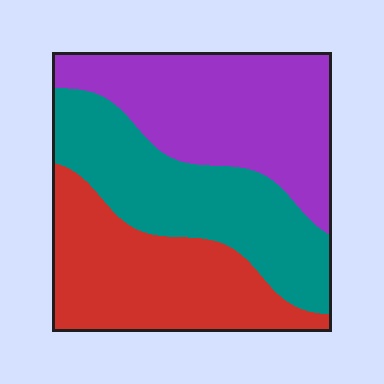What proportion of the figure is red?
Red takes up between a quarter and a half of the figure.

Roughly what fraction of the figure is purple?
Purple takes up about three eighths (3/8) of the figure.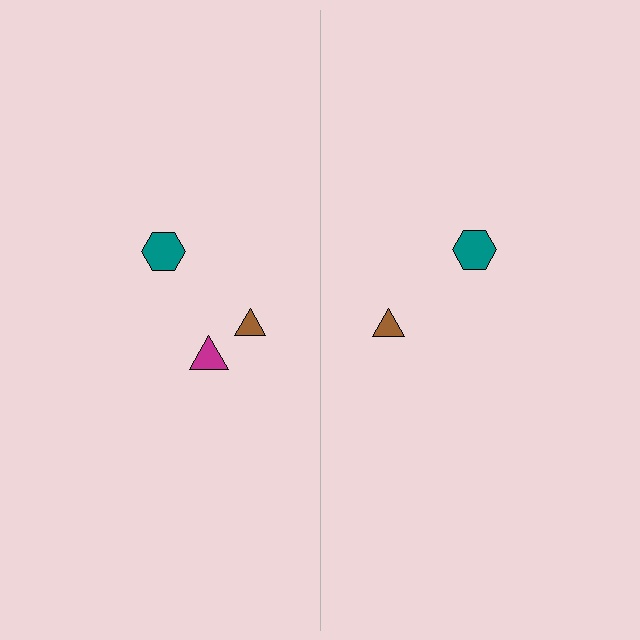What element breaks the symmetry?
A magenta triangle is missing from the right side.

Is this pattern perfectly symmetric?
No, the pattern is not perfectly symmetric. A magenta triangle is missing from the right side.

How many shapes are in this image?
There are 5 shapes in this image.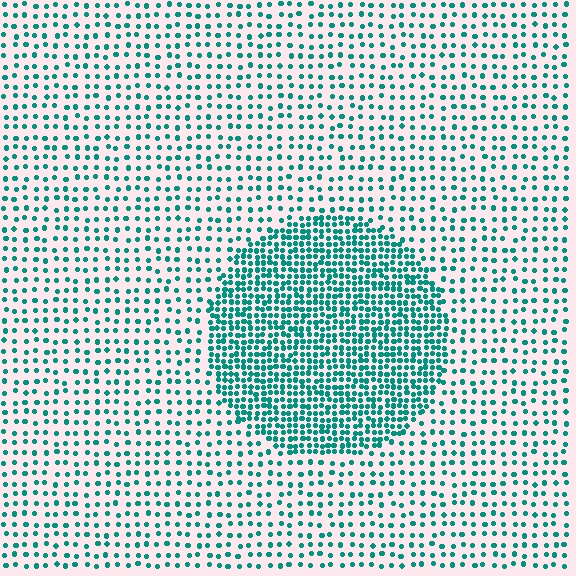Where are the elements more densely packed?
The elements are more densely packed inside the circle boundary.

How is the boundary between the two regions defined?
The boundary is defined by a change in element density (approximately 2.5x ratio). All elements are the same color, size, and shape.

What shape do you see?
I see a circle.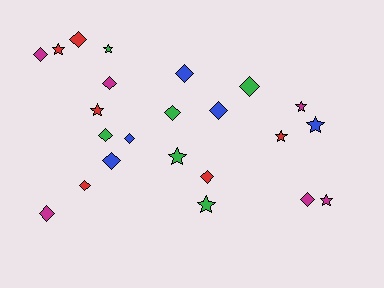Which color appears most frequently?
Red, with 6 objects.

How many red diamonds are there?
There are 3 red diamonds.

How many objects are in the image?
There are 23 objects.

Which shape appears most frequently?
Diamond, with 14 objects.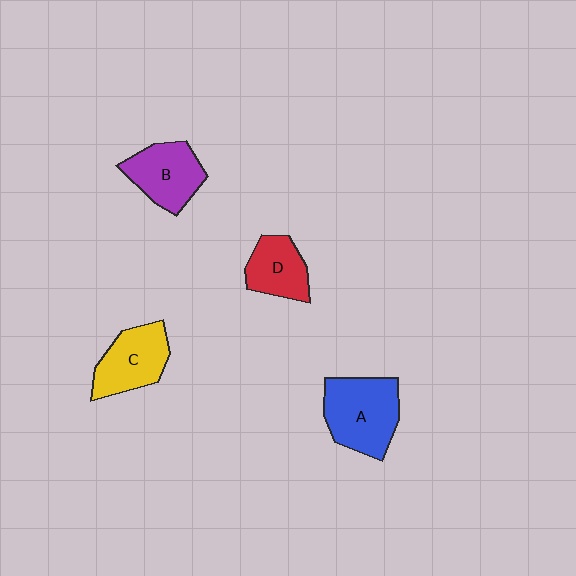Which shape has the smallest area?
Shape D (red).